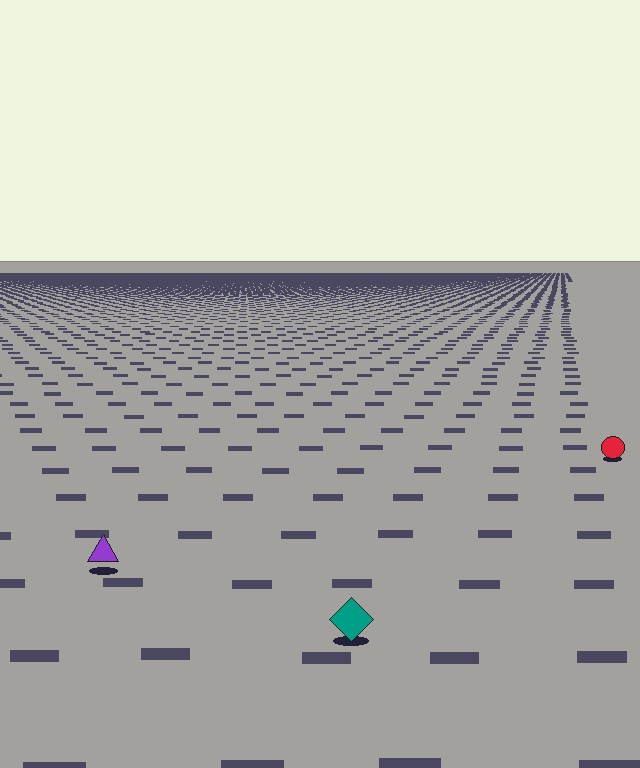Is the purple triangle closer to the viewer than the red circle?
Yes. The purple triangle is closer — you can tell from the texture gradient: the ground texture is coarser near it.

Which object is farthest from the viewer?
The red circle is farthest from the viewer. It appears smaller and the ground texture around it is denser.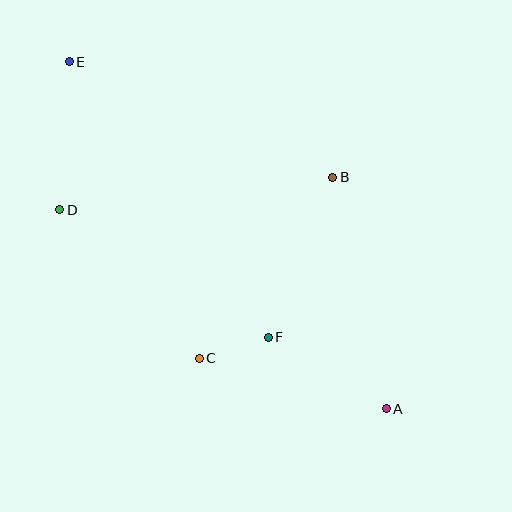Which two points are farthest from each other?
Points A and E are farthest from each other.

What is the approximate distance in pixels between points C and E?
The distance between C and E is approximately 324 pixels.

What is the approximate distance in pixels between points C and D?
The distance between C and D is approximately 204 pixels.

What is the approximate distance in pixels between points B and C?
The distance between B and C is approximately 225 pixels.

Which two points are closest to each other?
Points C and F are closest to each other.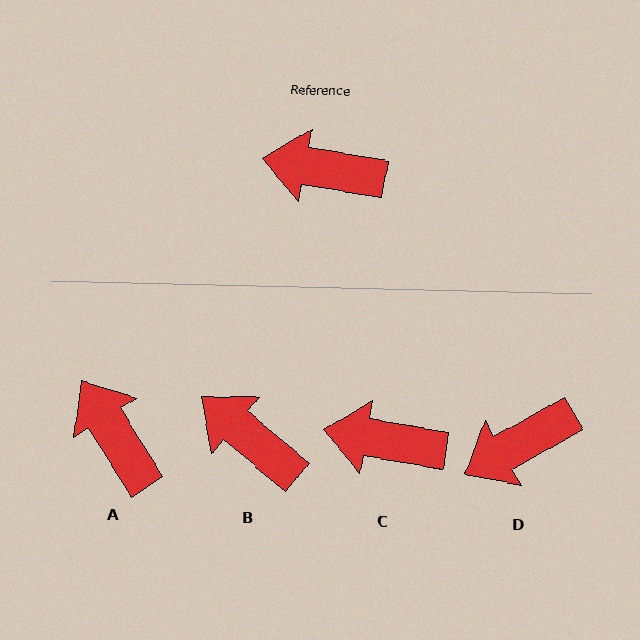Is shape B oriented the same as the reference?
No, it is off by about 30 degrees.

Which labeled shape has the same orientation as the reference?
C.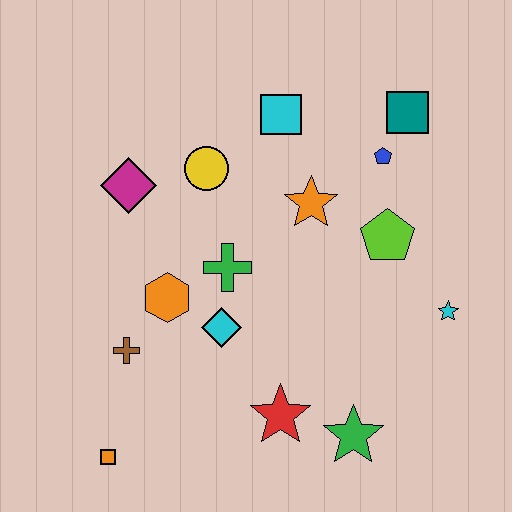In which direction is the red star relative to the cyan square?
The red star is below the cyan square.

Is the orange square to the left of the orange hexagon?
Yes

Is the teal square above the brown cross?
Yes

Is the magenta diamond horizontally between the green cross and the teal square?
No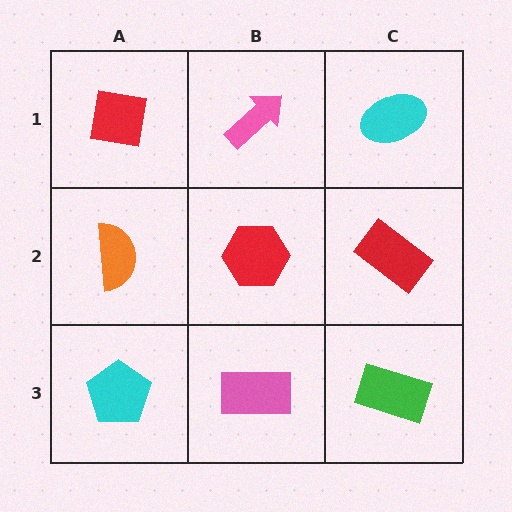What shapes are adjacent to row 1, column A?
An orange semicircle (row 2, column A), a pink arrow (row 1, column B).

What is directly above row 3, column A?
An orange semicircle.